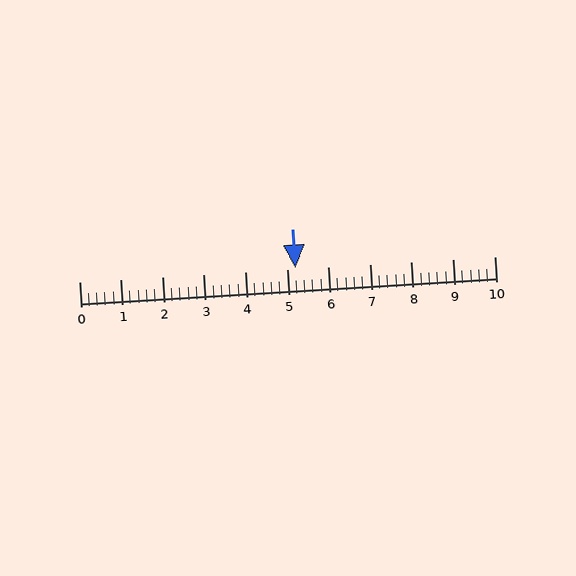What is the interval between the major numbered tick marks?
The major tick marks are spaced 1 units apart.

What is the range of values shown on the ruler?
The ruler shows values from 0 to 10.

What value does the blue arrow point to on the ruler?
The blue arrow points to approximately 5.2.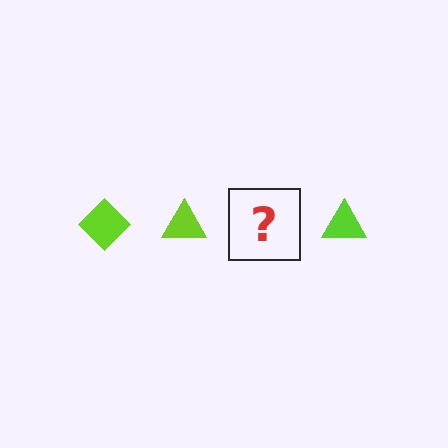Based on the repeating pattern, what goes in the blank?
The blank should be a lime diamond.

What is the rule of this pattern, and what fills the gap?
The rule is that the pattern cycles through diamond, triangle shapes in lime. The gap should be filled with a lime diamond.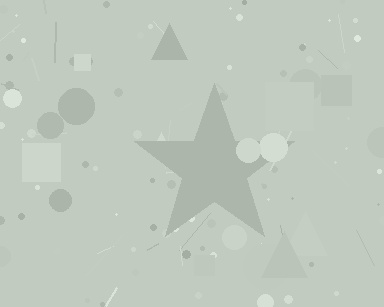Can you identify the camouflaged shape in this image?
The camouflaged shape is a star.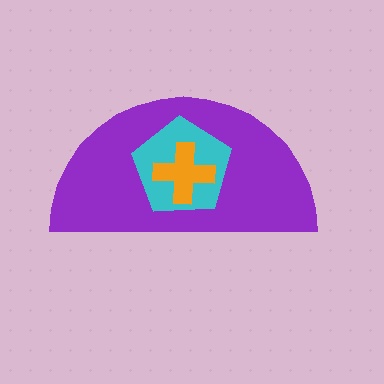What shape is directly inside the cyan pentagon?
The orange cross.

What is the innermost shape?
The orange cross.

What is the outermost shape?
The purple semicircle.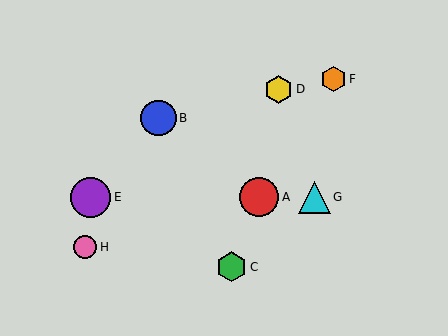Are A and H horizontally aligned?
No, A is at y≈197 and H is at y≈247.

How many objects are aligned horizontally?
3 objects (A, E, G) are aligned horizontally.